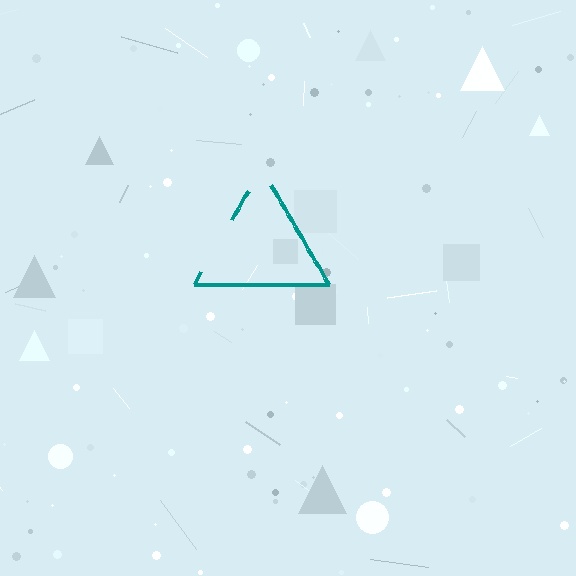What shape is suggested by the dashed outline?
The dashed outline suggests a triangle.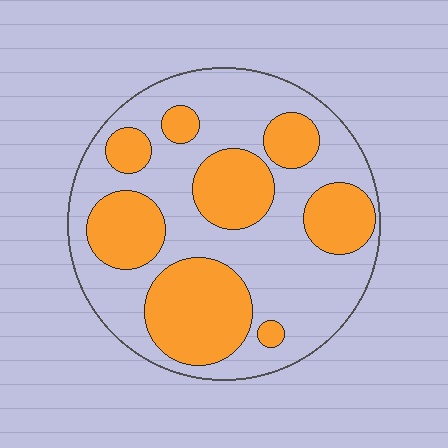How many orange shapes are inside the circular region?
8.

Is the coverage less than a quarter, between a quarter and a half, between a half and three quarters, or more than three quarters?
Between a quarter and a half.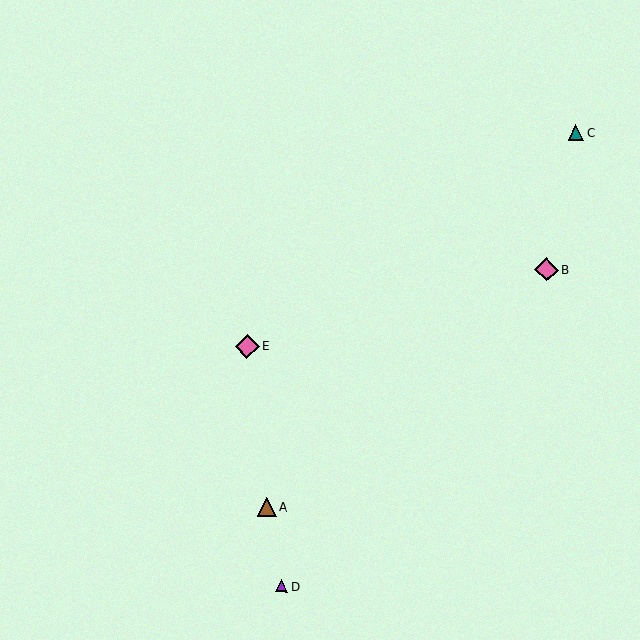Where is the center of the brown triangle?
The center of the brown triangle is at (267, 507).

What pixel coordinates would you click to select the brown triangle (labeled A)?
Click at (267, 507) to select the brown triangle A.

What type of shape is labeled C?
Shape C is a teal triangle.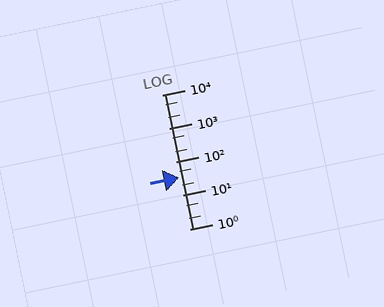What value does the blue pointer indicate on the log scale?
The pointer indicates approximately 35.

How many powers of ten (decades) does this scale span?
The scale spans 4 decades, from 1 to 10000.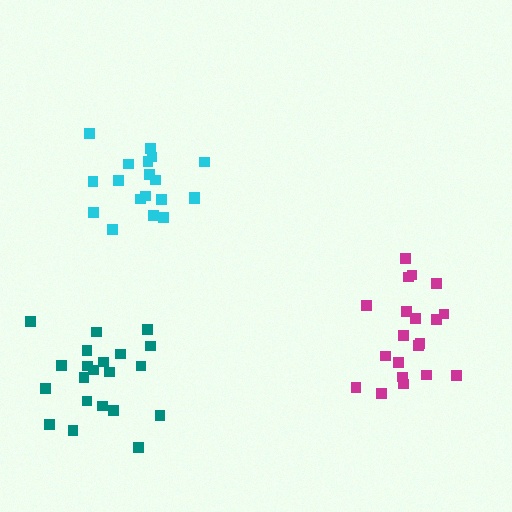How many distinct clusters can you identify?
There are 3 distinct clusters.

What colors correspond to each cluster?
The clusters are colored: magenta, cyan, teal.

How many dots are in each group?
Group 1: 20 dots, Group 2: 19 dots, Group 3: 21 dots (60 total).